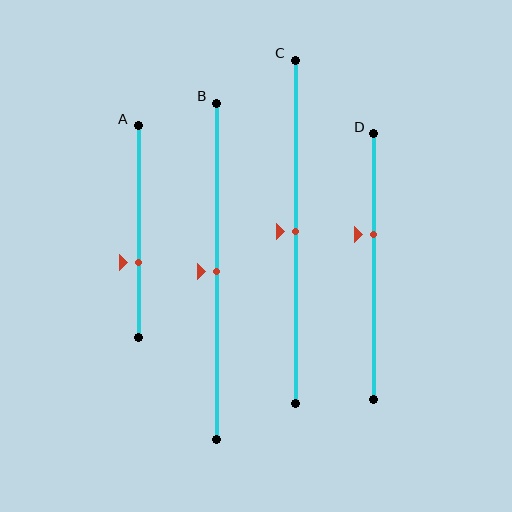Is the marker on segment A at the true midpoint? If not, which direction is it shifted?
No, the marker on segment A is shifted downward by about 15% of the segment length.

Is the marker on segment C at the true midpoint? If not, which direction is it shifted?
Yes, the marker on segment C is at the true midpoint.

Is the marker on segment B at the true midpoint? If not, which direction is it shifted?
Yes, the marker on segment B is at the true midpoint.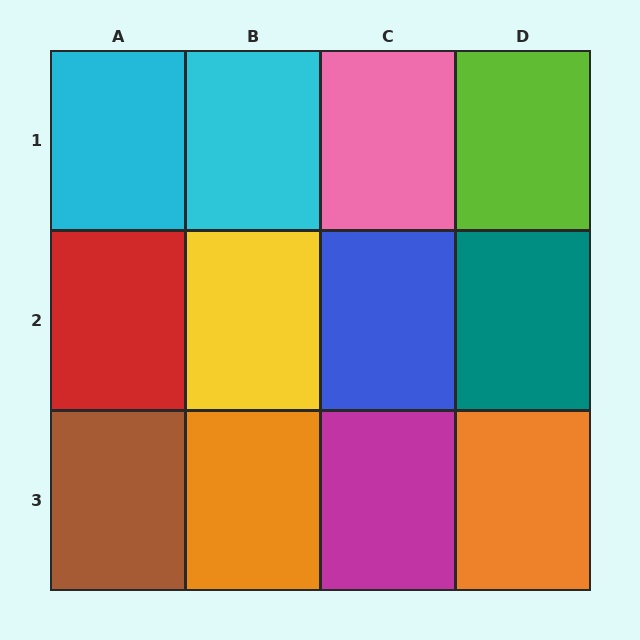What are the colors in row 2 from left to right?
Red, yellow, blue, teal.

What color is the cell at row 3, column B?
Orange.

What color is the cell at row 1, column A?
Cyan.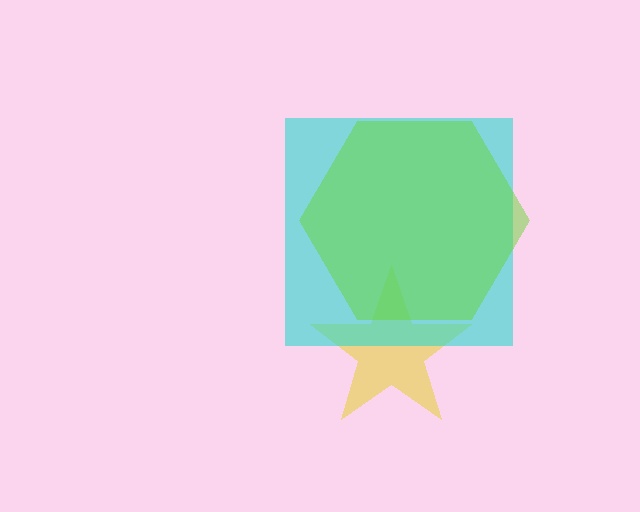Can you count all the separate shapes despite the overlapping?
Yes, there are 3 separate shapes.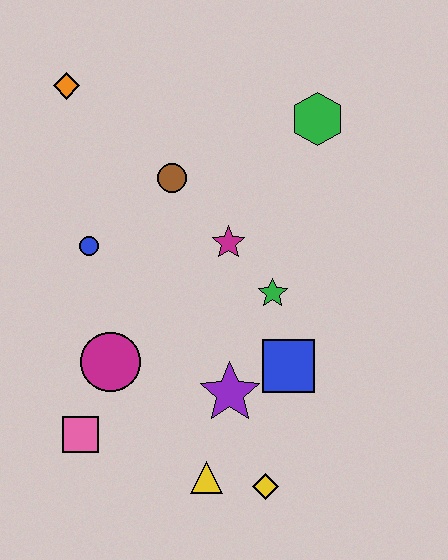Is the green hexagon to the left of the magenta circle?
No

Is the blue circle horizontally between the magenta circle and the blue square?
No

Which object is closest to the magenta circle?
The pink square is closest to the magenta circle.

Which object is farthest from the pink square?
The green hexagon is farthest from the pink square.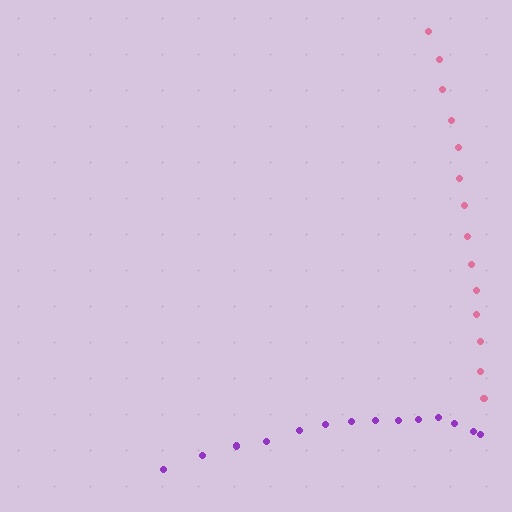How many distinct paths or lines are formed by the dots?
There are 2 distinct paths.